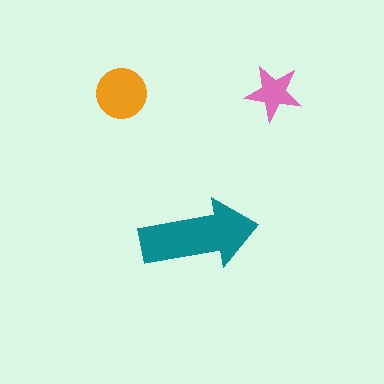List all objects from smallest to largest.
The pink star, the orange circle, the teal arrow.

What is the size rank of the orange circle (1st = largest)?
2nd.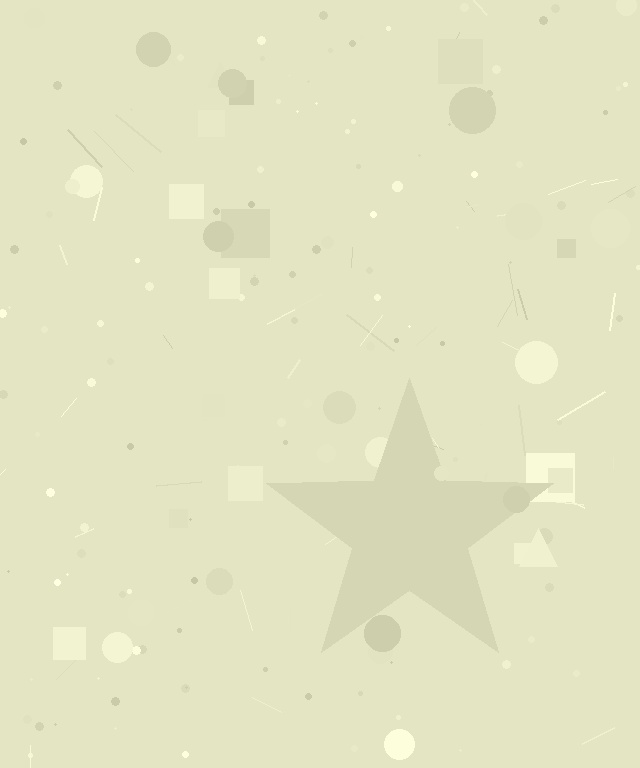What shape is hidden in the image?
A star is hidden in the image.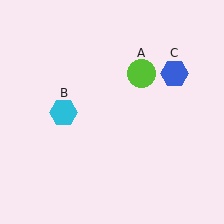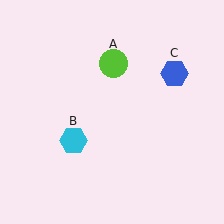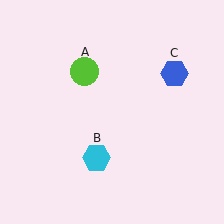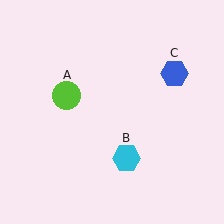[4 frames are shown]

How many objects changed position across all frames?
2 objects changed position: lime circle (object A), cyan hexagon (object B).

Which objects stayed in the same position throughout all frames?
Blue hexagon (object C) remained stationary.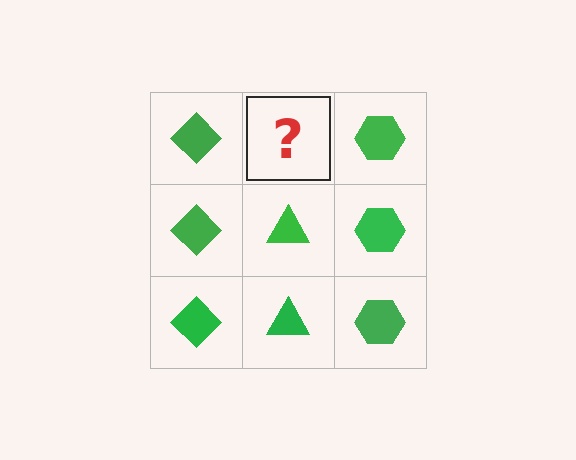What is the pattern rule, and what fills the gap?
The rule is that each column has a consistent shape. The gap should be filled with a green triangle.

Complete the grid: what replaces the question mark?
The question mark should be replaced with a green triangle.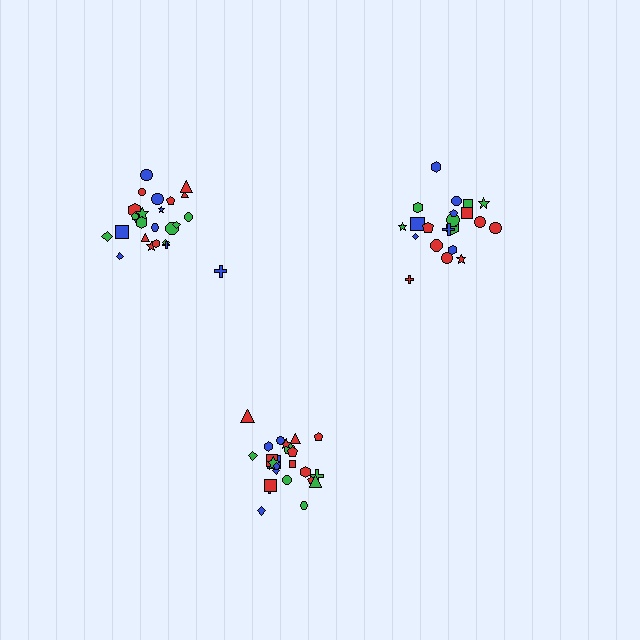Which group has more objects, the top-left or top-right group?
The top-left group.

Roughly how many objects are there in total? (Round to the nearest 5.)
Roughly 70 objects in total.